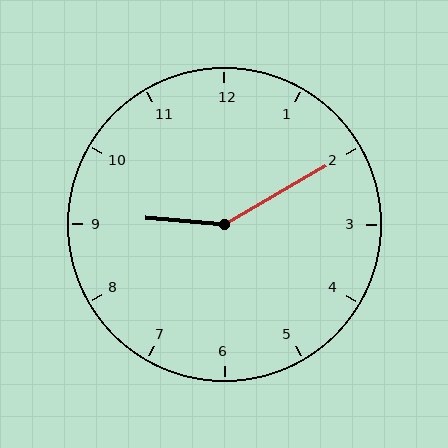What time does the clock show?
9:10.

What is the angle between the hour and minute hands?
Approximately 145 degrees.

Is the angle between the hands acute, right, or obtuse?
It is obtuse.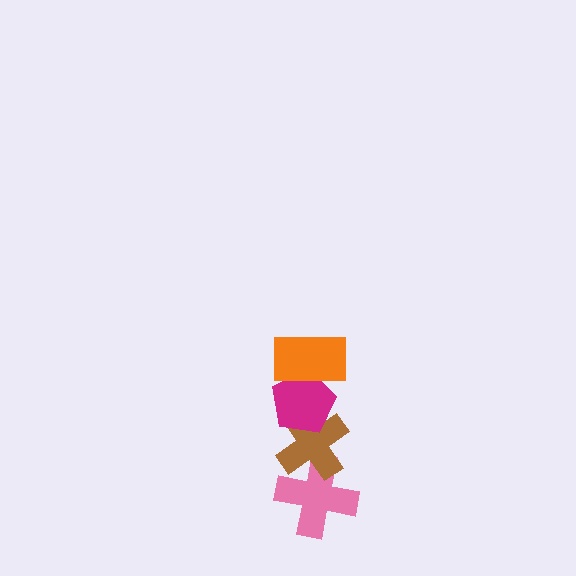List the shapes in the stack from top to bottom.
From top to bottom: the orange rectangle, the magenta pentagon, the brown cross, the pink cross.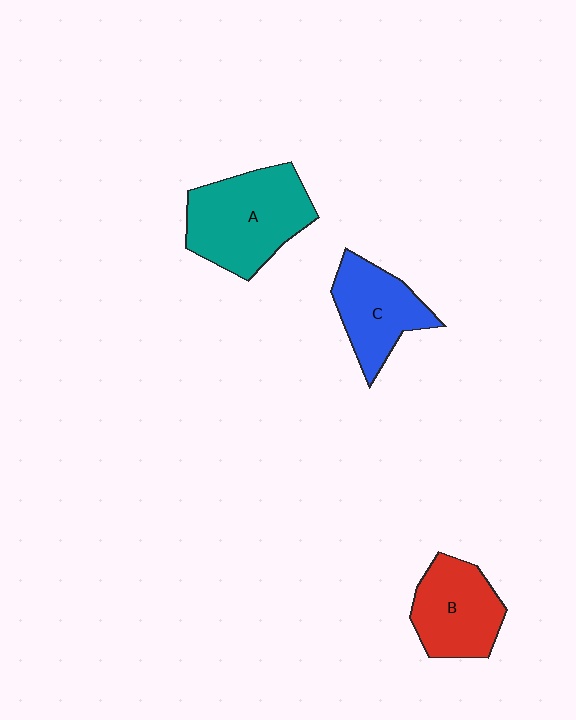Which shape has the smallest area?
Shape C (blue).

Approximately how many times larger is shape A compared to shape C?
Approximately 1.4 times.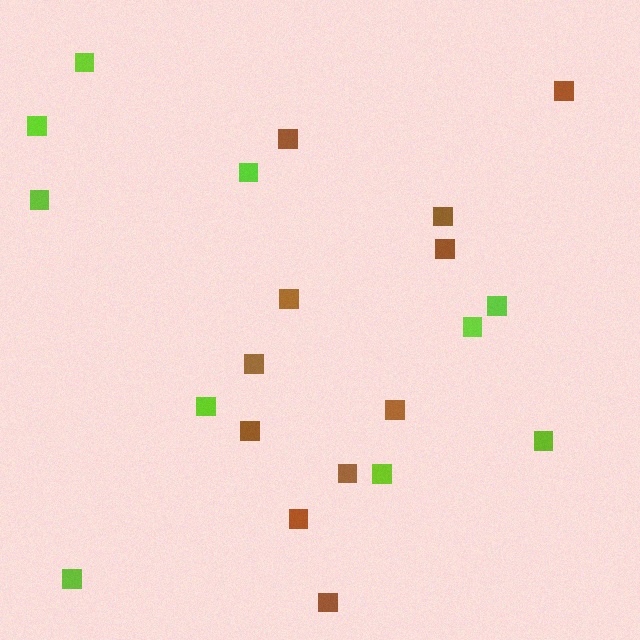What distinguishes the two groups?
There are 2 groups: one group of brown squares (11) and one group of lime squares (10).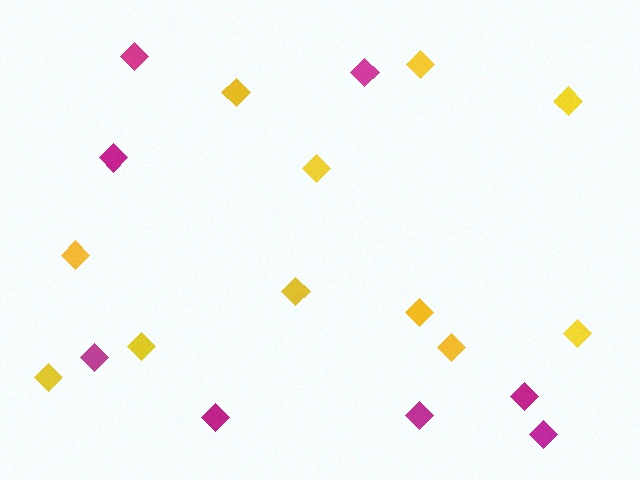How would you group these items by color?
There are 2 groups: one group of yellow diamonds (11) and one group of magenta diamonds (8).